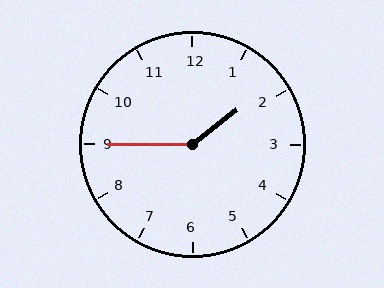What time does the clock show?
1:45.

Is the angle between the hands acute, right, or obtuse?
It is obtuse.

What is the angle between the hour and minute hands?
Approximately 142 degrees.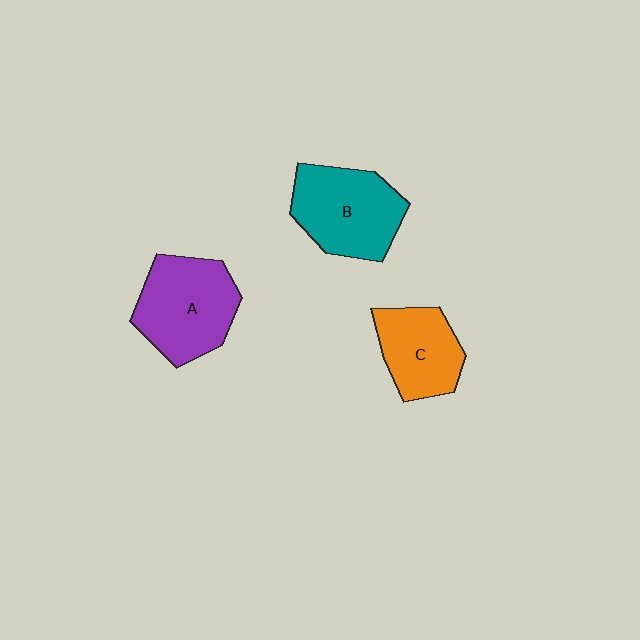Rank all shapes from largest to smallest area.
From largest to smallest: A (purple), B (teal), C (orange).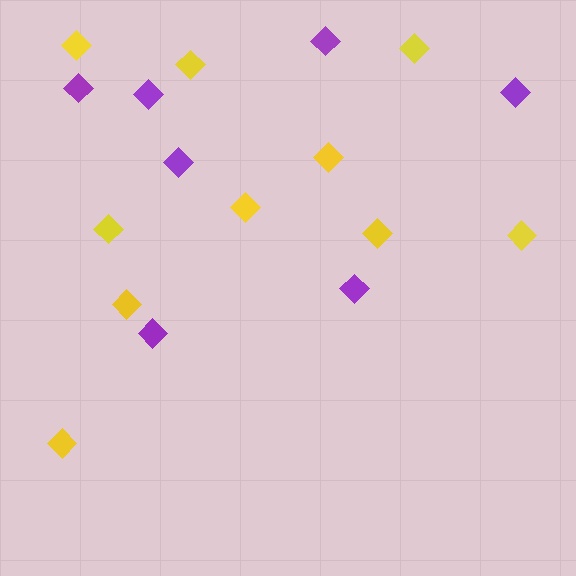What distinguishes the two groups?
There are 2 groups: one group of yellow diamonds (10) and one group of purple diamonds (7).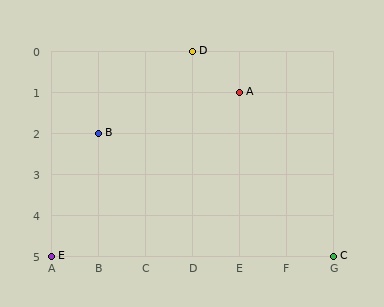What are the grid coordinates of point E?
Point E is at grid coordinates (A, 5).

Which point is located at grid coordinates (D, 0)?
Point D is at (D, 0).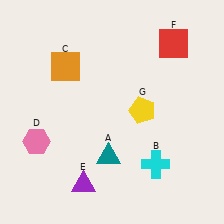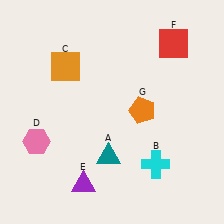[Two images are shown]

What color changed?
The pentagon (G) changed from yellow in Image 1 to orange in Image 2.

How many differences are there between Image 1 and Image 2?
There is 1 difference between the two images.